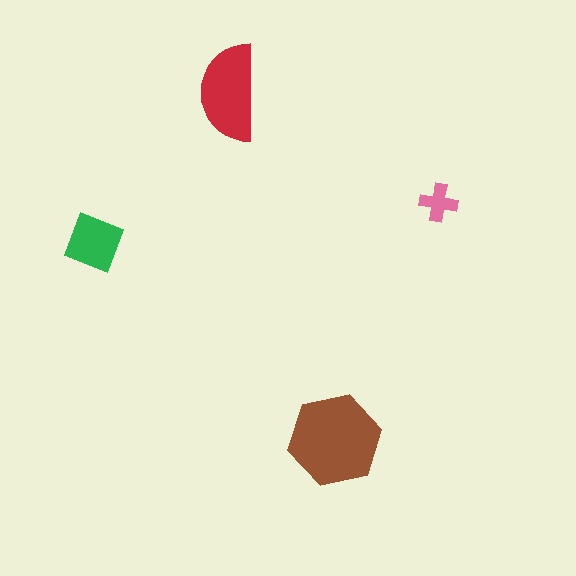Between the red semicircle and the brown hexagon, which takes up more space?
The brown hexagon.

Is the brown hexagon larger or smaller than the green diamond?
Larger.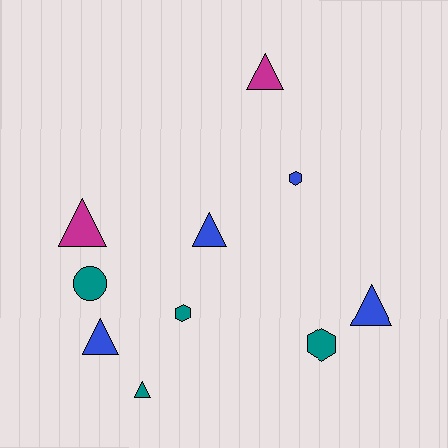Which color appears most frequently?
Teal, with 4 objects.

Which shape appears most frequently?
Triangle, with 6 objects.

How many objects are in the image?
There are 10 objects.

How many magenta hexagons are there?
There are no magenta hexagons.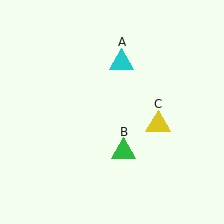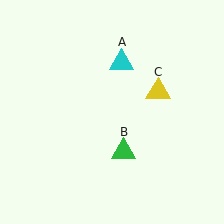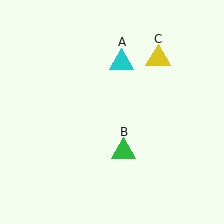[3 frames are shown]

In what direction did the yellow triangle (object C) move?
The yellow triangle (object C) moved up.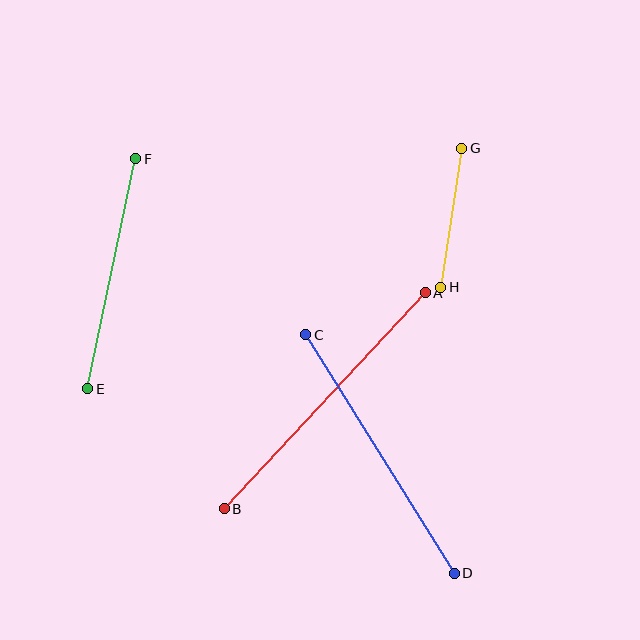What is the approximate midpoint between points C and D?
The midpoint is at approximately (380, 454) pixels.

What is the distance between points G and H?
The distance is approximately 141 pixels.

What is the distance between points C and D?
The distance is approximately 281 pixels.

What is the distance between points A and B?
The distance is approximately 295 pixels.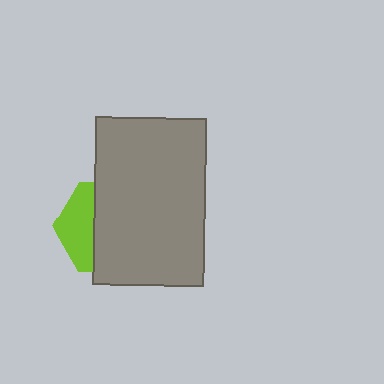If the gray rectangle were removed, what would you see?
You would see the complete lime hexagon.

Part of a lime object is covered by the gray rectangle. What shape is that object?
It is a hexagon.